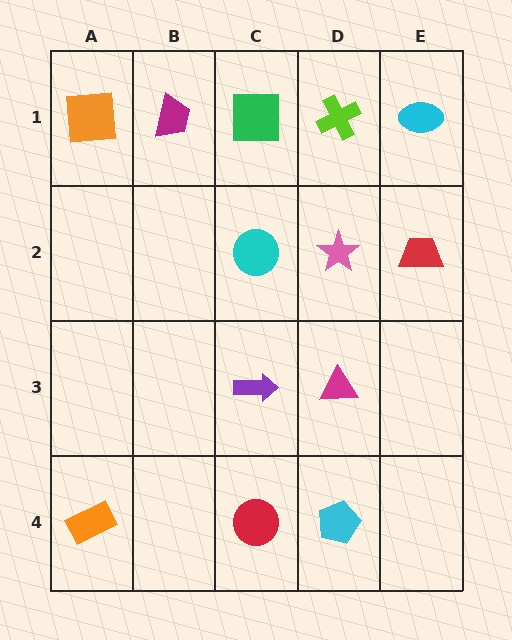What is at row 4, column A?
An orange rectangle.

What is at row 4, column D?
A cyan pentagon.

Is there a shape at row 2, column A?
No, that cell is empty.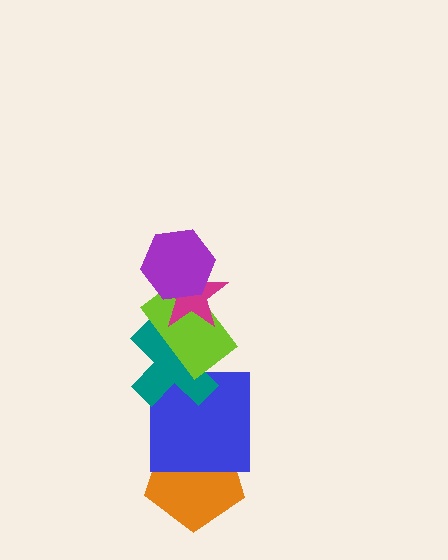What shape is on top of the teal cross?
The lime rectangle is on top of the teal cross.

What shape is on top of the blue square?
The teal cross is on top of the blue square.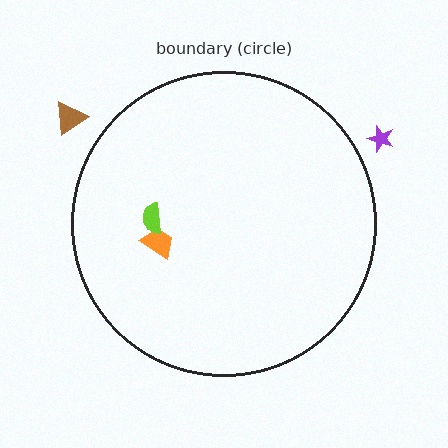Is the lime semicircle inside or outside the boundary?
Inside.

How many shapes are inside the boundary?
2 inside, 2 outside.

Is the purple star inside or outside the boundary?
Outside.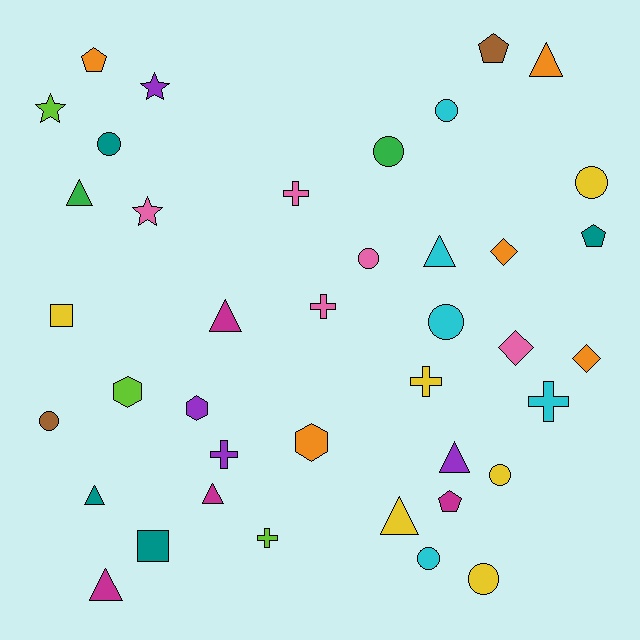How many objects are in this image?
There are 40 objects.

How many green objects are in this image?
There are 2 green objects.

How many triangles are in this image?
There are 9 triangles.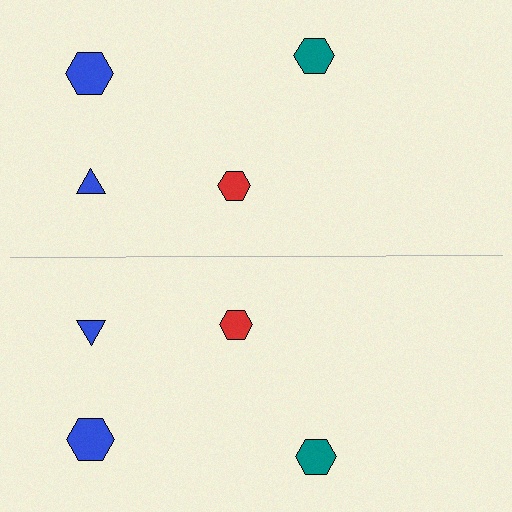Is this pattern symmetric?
Yes, this pattern has bilateral (reflection) symmetry.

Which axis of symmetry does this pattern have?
The pattern has a horizontal axis of symmetry running through the center of the image.